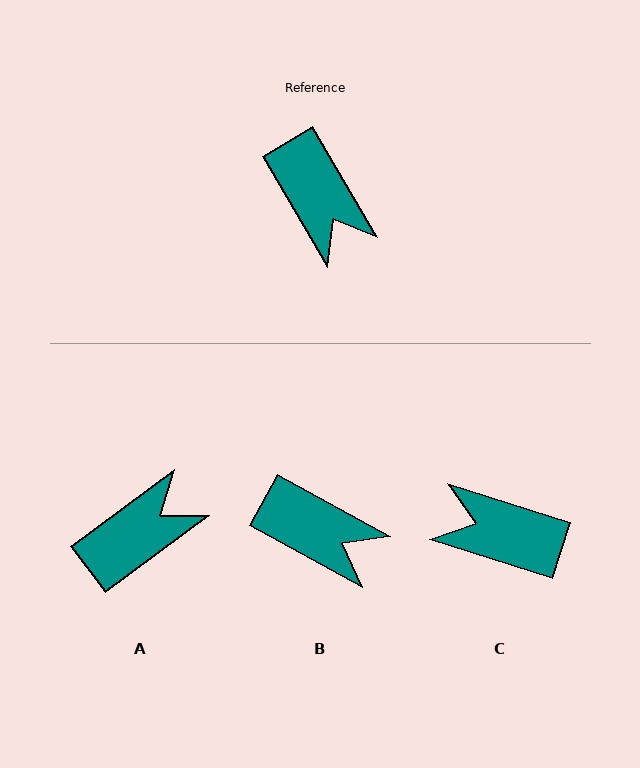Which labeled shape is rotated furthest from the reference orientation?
C, about 138 degrees away.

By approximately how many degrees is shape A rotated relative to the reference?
Approximately 96 degrees counter-clockwise.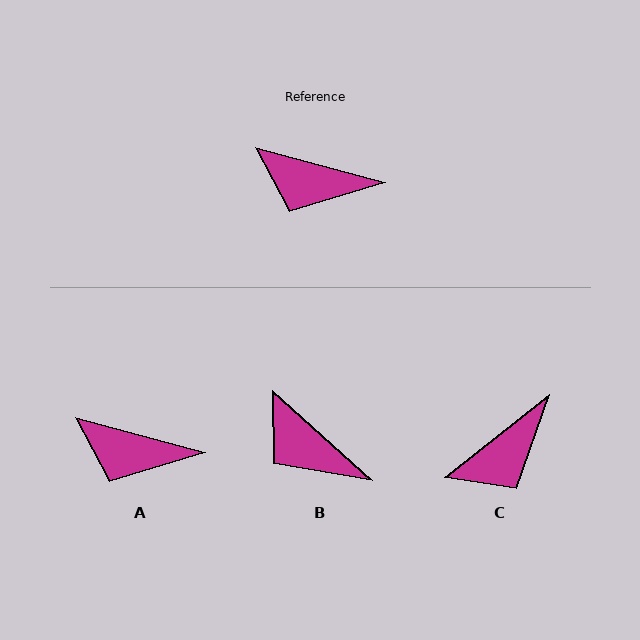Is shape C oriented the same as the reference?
No, it is off by about 54 degrees.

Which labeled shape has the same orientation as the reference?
A.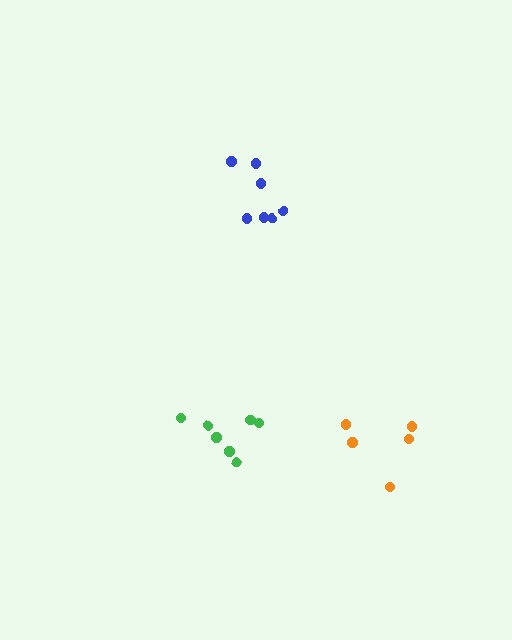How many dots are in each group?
Group 1: 5 dots, Group 2: 7 dots, Group 3: 7 dots (19 total).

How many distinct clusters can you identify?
There are 3 distinct clusters.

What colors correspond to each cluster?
The clusters are colored: orange, blue, green.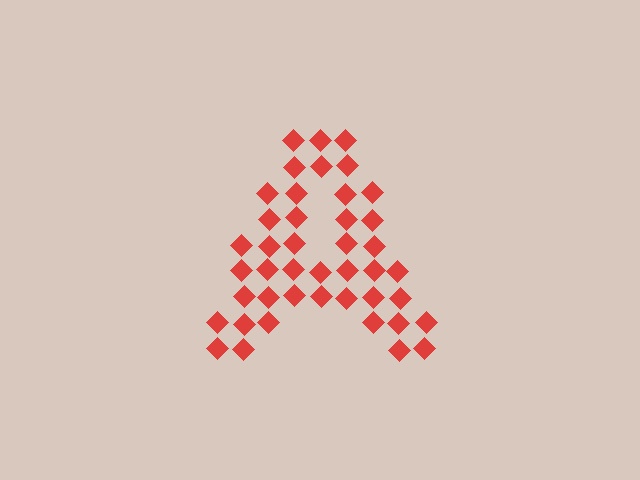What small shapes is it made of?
It is made of small diamonds.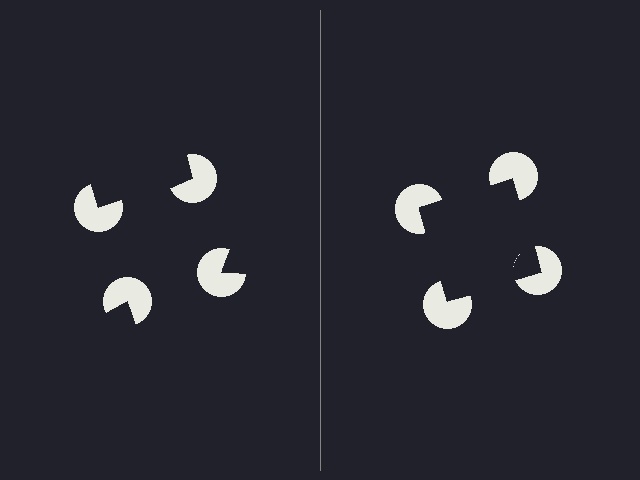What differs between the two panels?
The pac-man discs are positioned identically on both sides; only the wedge orientations differ. On the right they align to a square; on the left they are misaligned.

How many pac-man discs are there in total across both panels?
8 — 4 on each side.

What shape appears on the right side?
An illusory square.